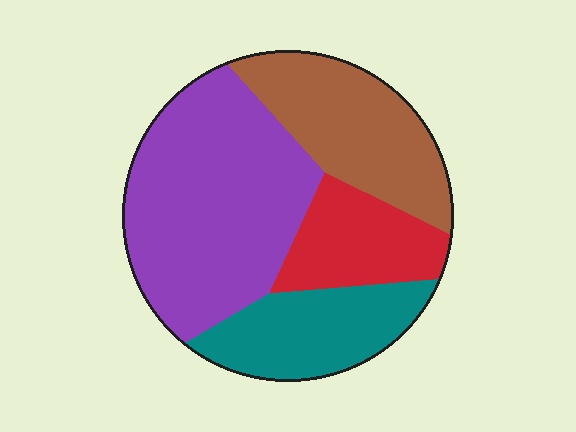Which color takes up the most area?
Purple, at roughly 40%.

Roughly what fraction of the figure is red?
Red takes up less than a sixth of the figure.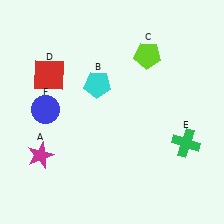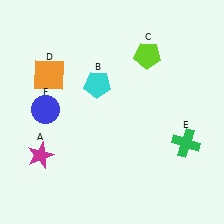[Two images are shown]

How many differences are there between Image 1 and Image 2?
There is 1 difference between the two images.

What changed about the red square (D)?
In Image 1, D is red. In Image 2, it changed to orange.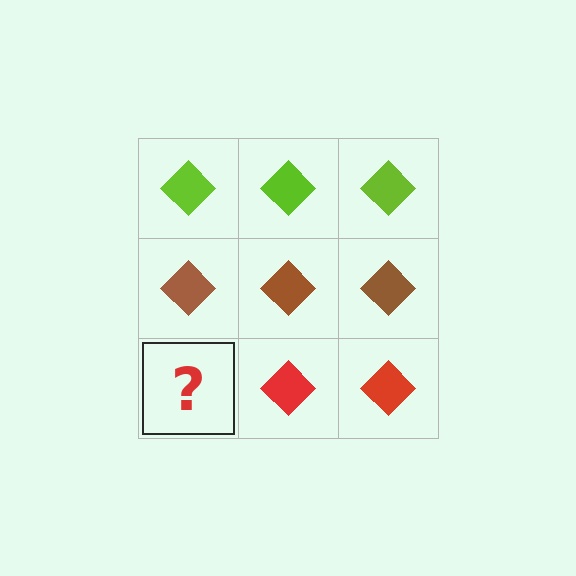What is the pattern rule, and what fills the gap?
The rule is that each row has a consistent color. The gap should be filled with a red diamond.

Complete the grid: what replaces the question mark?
The question mark should be replaced with a red diamond.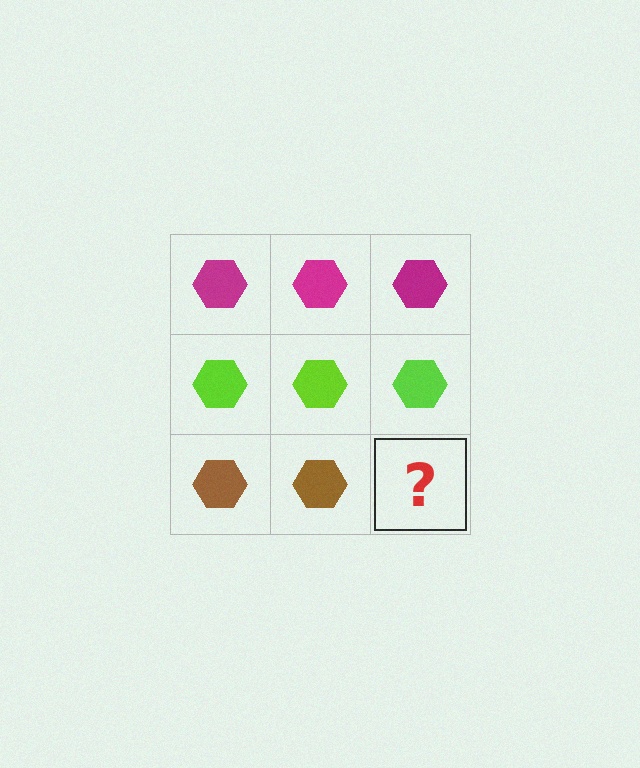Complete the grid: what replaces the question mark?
The question mark should be replaced with a brown hexagon.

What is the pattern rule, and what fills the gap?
The rule is that each row has a consistent color. The gap should be filled with a brown hexagon.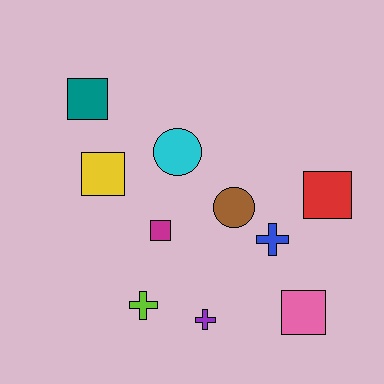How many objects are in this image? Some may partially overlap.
There are 10 objects.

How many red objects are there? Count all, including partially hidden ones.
There is 1 red object.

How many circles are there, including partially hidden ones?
There are 2 circles.